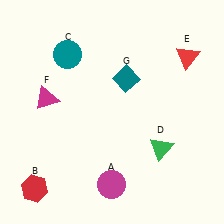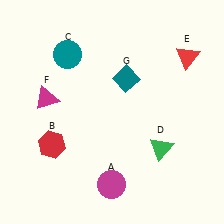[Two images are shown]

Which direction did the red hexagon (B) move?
The red hexagon (B) moved up.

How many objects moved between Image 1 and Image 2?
1 object moved between the two images.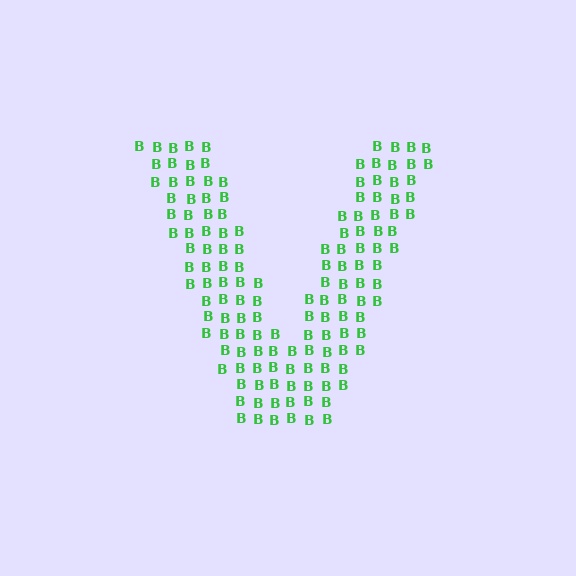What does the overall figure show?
The overall figure shows the letter V.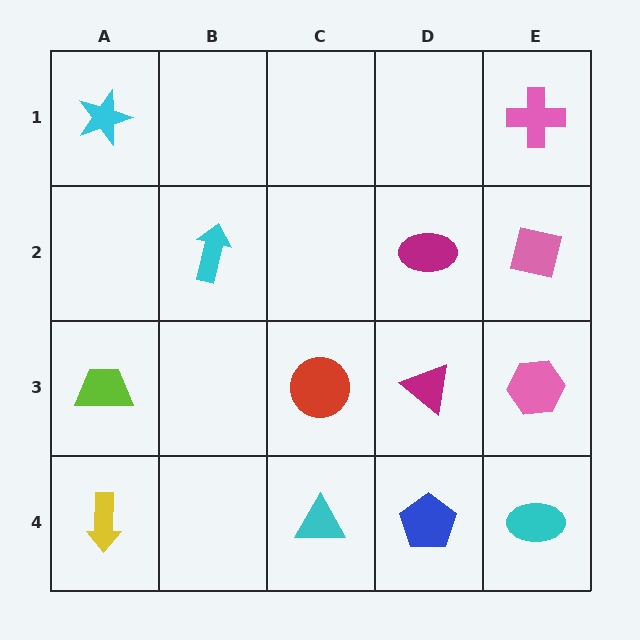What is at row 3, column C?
A red circle.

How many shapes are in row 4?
4 shapes.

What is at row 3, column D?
A magenta triangle.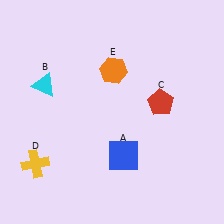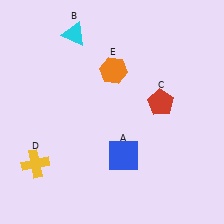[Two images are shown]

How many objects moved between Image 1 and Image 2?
1 object moved between the two images.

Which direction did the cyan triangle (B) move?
The cyan triangle (B) moved up.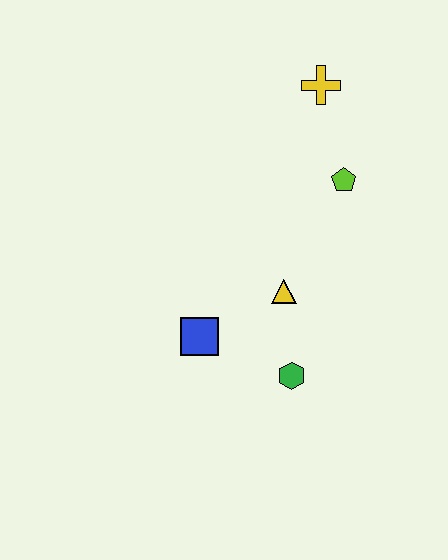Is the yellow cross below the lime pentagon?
No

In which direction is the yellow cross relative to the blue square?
The yellow cross is above the blue square.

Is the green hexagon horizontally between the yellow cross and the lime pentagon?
No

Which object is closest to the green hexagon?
The yellow triangle is closest to the green hexagon.